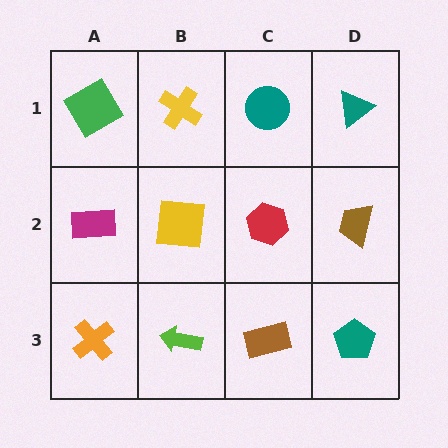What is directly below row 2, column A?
An orange cross.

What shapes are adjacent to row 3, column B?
A yellow square (row 2, column B), an orange cross (row 3, column A), a brown rectangle (row 3, column C).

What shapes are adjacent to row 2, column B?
A yellow cross (row 1, column B), a lime arrow (row 3, column B), a magenta rectangle (row 2, column A), a red hexagon (row 2, column C).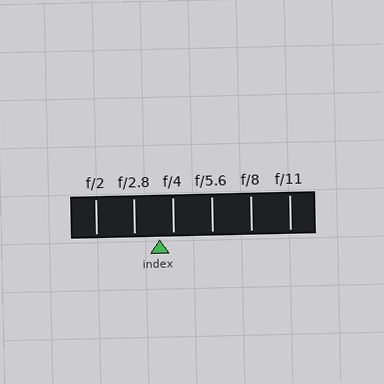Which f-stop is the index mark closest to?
The index mark is closest to f/4.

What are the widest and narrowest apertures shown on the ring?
The widest aperture shown is f/2 and the narrowest is f/11.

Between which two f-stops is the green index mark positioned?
The index mark is between f/2.8 and f/4.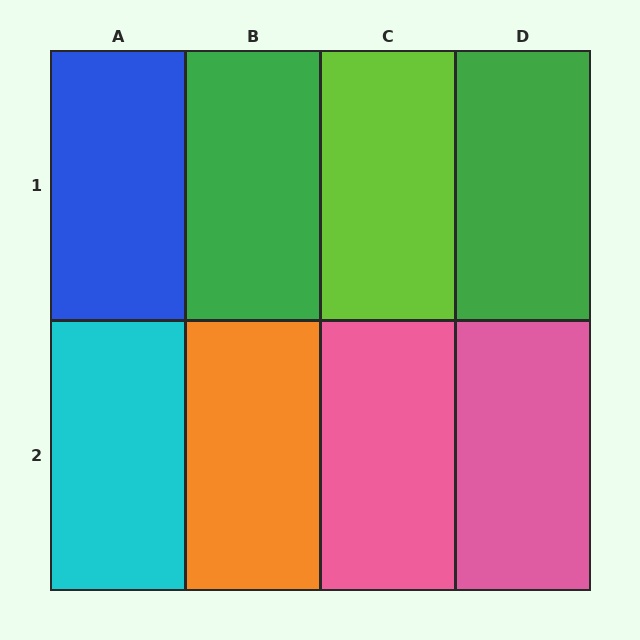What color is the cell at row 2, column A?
Cyan.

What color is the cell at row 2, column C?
Pink.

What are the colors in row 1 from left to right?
Blue, green, lime, green.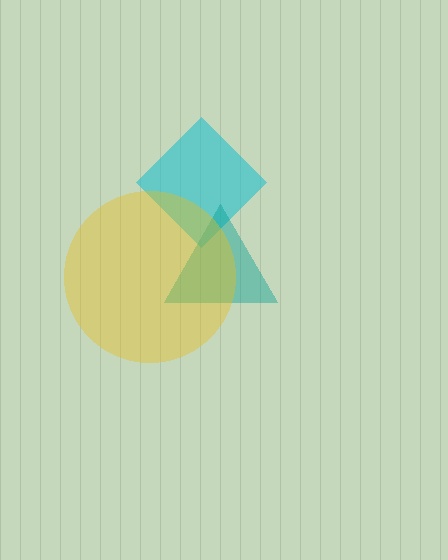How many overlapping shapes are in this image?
There are 3 overlapping shapes in the image.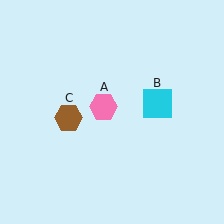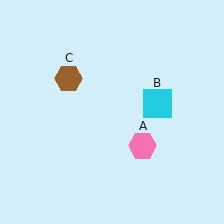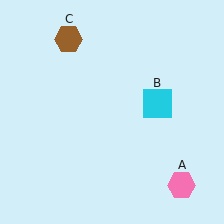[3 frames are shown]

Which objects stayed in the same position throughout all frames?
Cyan square (object B) remained stationary.